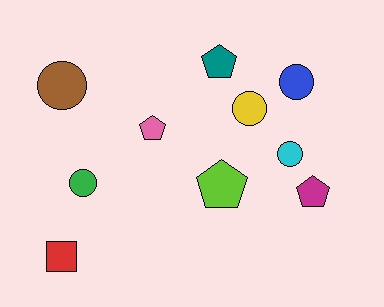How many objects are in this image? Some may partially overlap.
There are 10 objects.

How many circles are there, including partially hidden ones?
There are 5 circles.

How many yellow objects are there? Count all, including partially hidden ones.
There is 1 yellow object.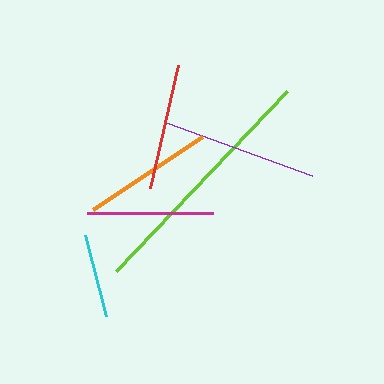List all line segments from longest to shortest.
From longest to shortest: lime, purple, orange, magenta, red, cyan.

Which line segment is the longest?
The lime line is the longest at approximately 249 pixels.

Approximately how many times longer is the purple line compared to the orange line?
The purple line is approximately 1.2 times the length of the orange line.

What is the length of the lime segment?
The lime segment is approximately 249 pixels long.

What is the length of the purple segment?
The purple segment is approximately 156 pixels long.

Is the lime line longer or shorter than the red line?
The lime line is longer than the red line.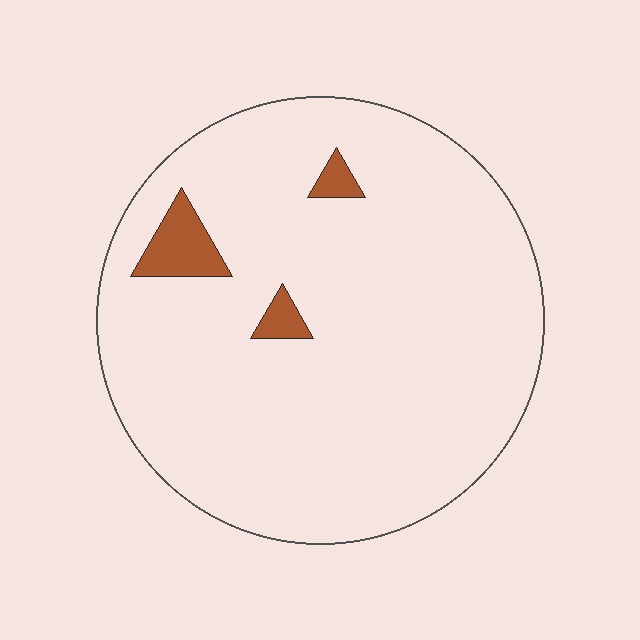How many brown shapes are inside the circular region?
3.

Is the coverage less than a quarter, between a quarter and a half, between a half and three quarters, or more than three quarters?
Less than a quarter.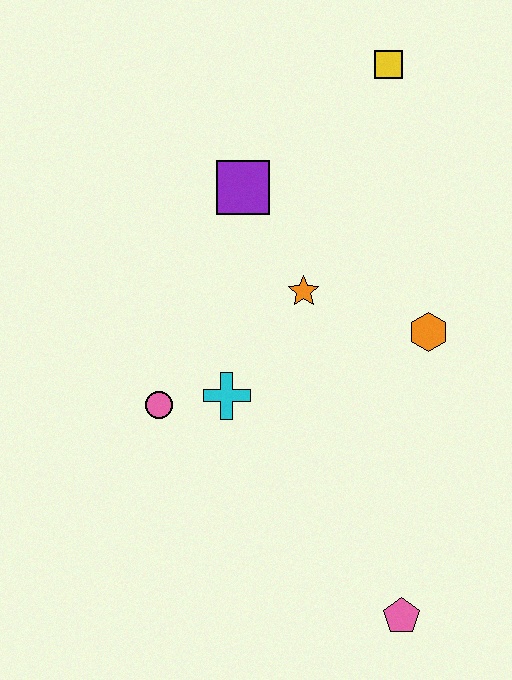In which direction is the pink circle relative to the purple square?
The pink circle is below the purple square.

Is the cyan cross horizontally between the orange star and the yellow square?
No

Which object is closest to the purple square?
The orange star is closest to the purple square.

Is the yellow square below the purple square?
No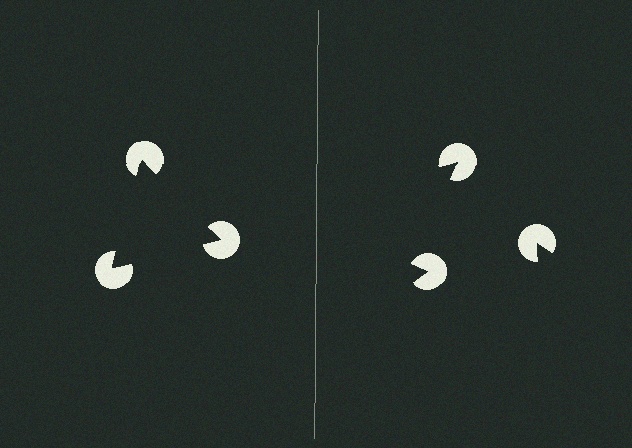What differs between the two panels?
The pac-man discs are positioned identically on both sides; only the wedge orientations differ. On the left they align to a triangle; on the right they are misaligned.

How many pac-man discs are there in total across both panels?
6 — 3 on each side.